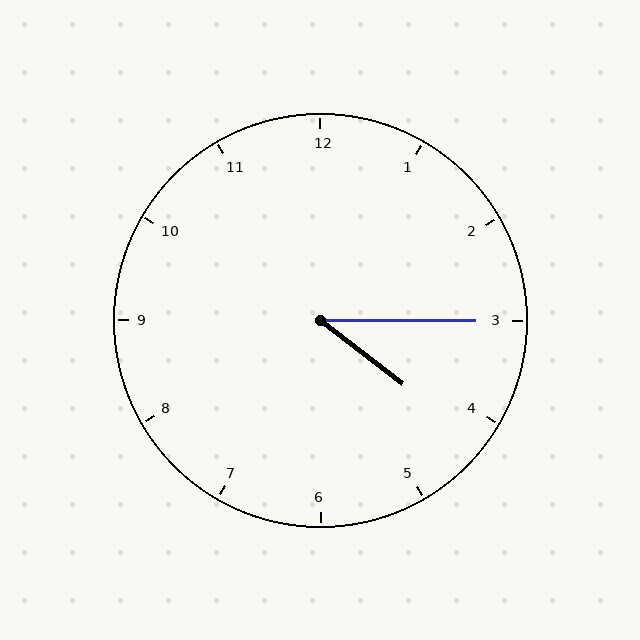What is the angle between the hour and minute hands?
Approximately 38 degrees.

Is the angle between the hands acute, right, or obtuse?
It is acute.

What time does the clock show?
4:15.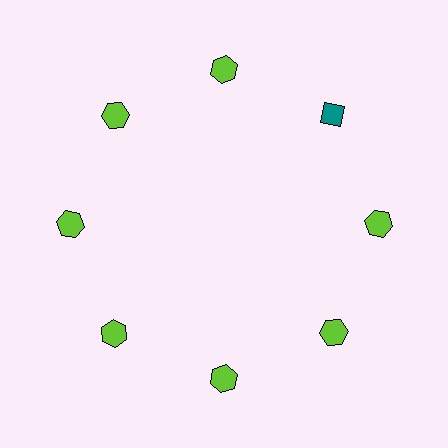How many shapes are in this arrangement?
There are 8 shapes arranged in a ring pattern.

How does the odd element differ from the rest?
It differs in both color (teal instead of lime) and shape (diamond instead of hexagon).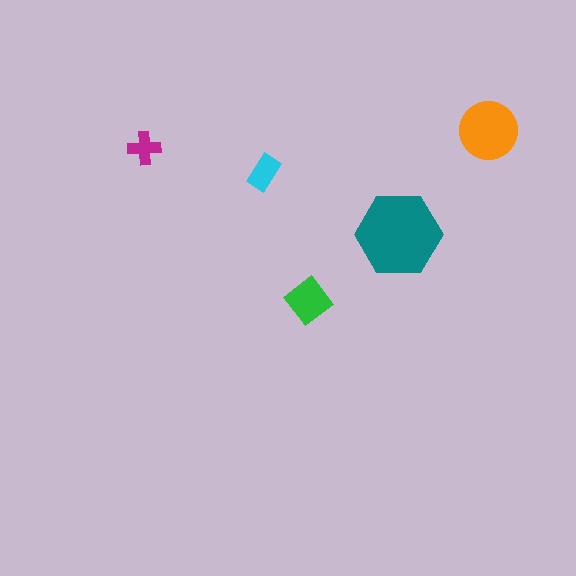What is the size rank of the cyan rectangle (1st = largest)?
4th.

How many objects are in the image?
There are 5 objects in the image.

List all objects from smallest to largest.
The magenta cross, the cyan rectangle, the green diamond, the orange circle, the teal hexagon.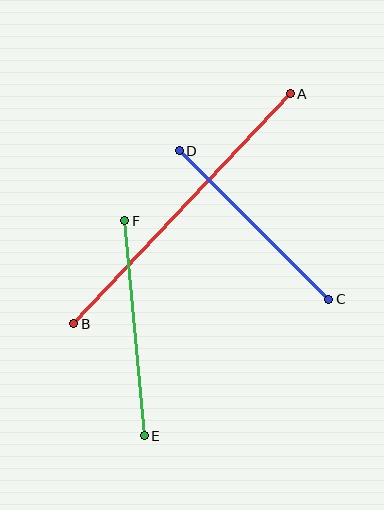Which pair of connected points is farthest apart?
Points A and B are farthest apart.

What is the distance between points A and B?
The distance is approximately 316 pixels.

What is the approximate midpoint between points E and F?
The midpoint is at approximately (135, 328) pixels.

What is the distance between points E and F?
The distance is approximately 216 pixels.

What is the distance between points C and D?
The distance is approximately 211 pixels.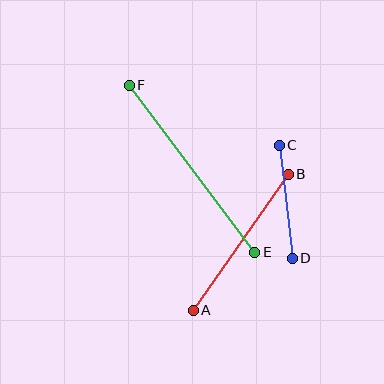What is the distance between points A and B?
The distance is approximately 166 pixels.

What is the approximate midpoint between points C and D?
The midpoint is at approximately (286, 202) pixels.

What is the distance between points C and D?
The distance is approximately 114 pixels.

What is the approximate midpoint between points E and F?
The midpoint is at approximately (192, 169) pixels.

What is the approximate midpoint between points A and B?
The midpoint is at approximately (241, 242) pixels.